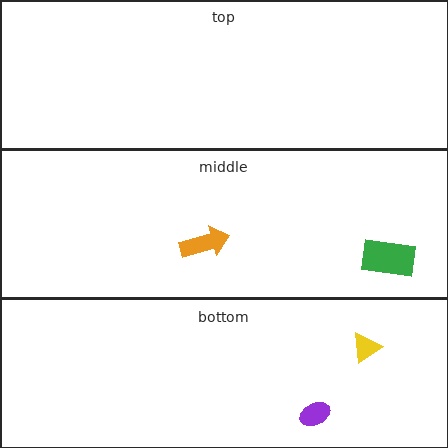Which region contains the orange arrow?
The middle region.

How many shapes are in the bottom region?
2.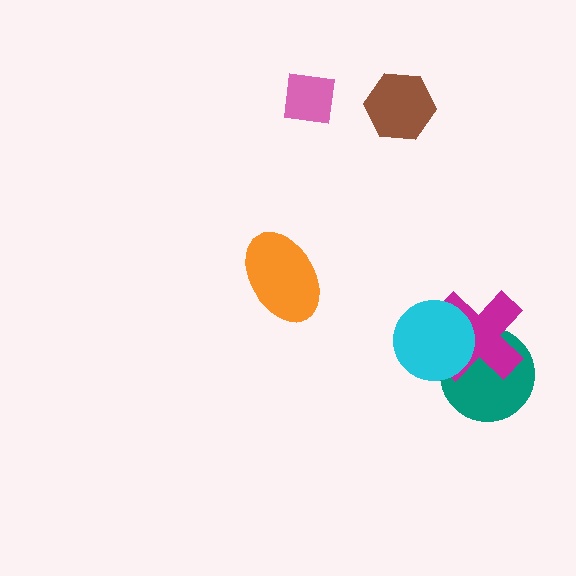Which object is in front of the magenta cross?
The cyan circle is in front of the magenta cross.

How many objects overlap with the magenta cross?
2 objects overlap with the magenta cross.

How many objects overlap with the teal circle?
2 objects overlap with the teal circle.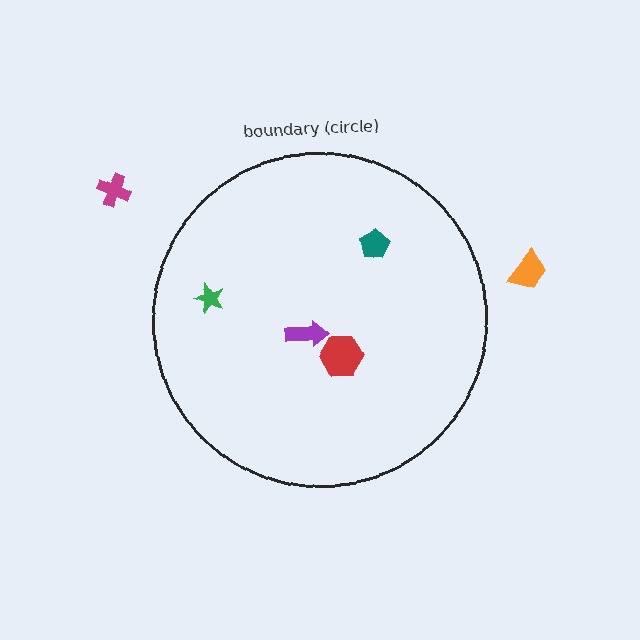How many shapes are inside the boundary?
4 inside, 2 outside.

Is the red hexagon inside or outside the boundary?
Inside.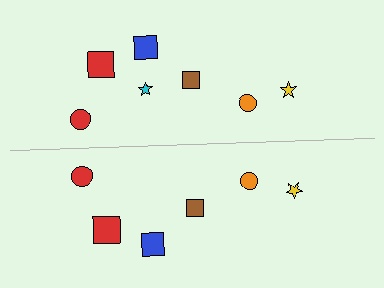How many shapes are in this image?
There are 13 shapes in this image.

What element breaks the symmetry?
A cyan star is missing from the bottom side.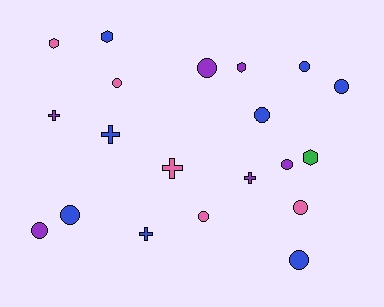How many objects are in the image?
There are 20 objects.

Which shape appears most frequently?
Circle, with 11 objects.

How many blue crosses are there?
There are 2 blue crosses.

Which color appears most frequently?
Blue, with 8 objects.